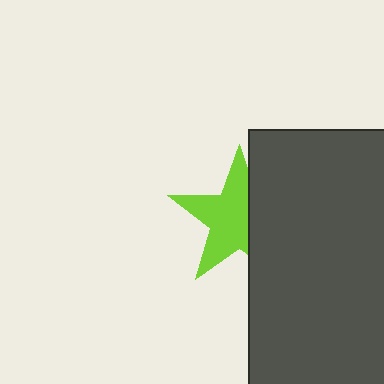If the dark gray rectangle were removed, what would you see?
You would see the complete lime star.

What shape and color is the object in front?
The object in front is a dark gray rectangle.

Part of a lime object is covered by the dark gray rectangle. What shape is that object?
It is a star.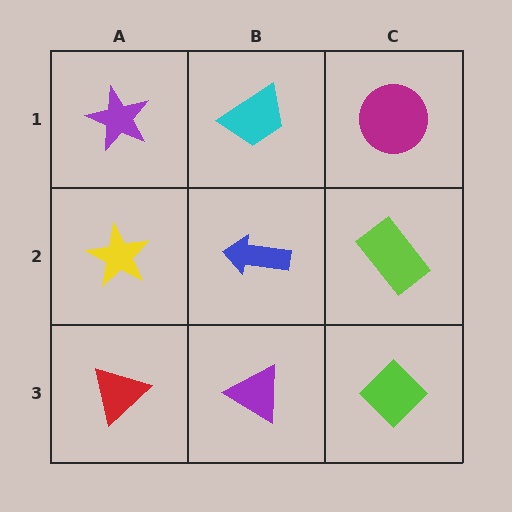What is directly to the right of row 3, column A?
A purple triangle.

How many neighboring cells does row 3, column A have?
2.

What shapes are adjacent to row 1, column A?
A yellow star (row 2, column A), a cyan trapezoid (row 1, column B).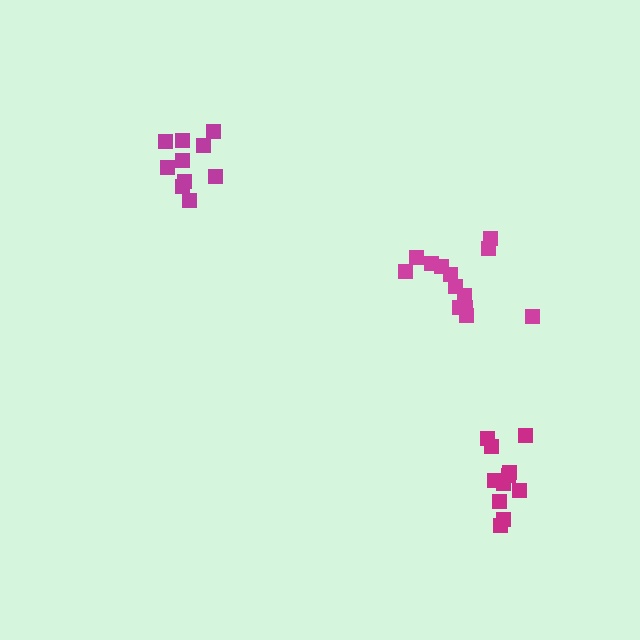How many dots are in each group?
Group 1: 13 dots, Group 2: 11 dots, Group 3: 10 dots (34 total).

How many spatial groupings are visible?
There are 3 spatial groupings.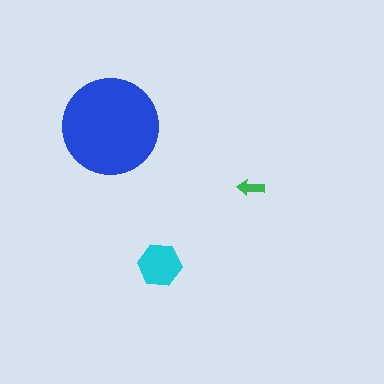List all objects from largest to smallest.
The blue circle, the cyan hexagon, the green arrow.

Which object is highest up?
The blue circle is topmost.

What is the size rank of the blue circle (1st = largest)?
1st.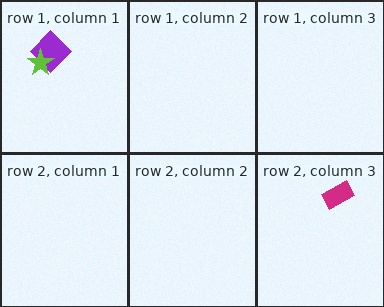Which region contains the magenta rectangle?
The row 2, column 3 region.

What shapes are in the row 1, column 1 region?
The purple diamond, the lime star.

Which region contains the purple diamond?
The row 1, column 1 region.